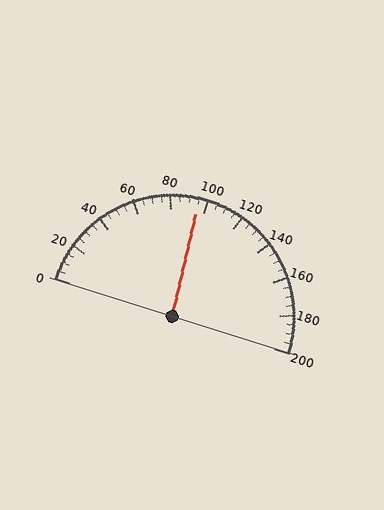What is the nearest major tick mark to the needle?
The nearest major tick mark is 100.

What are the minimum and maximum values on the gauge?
The gauge ranges from 0 to 200.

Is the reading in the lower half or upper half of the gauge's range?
The reading is in the lower half of the range (0 to 200).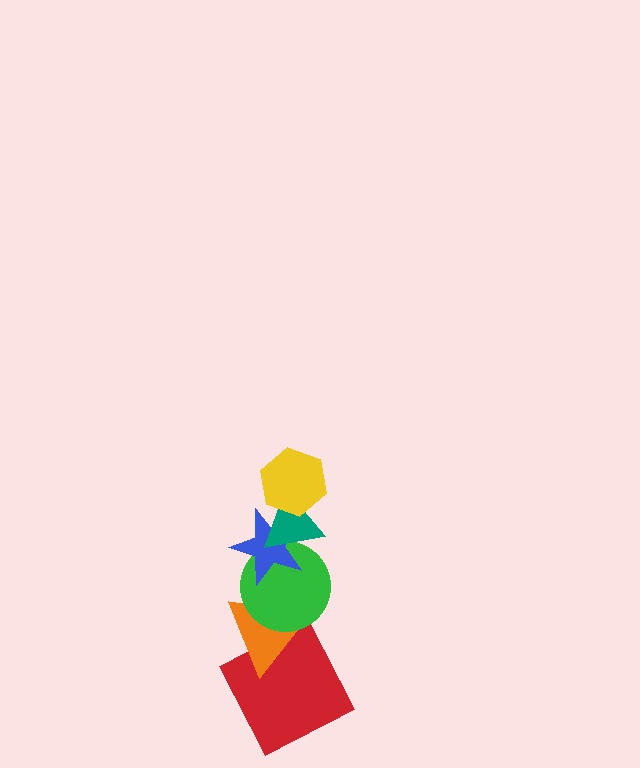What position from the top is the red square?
The red square is 6th from the top.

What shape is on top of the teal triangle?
The yellow hexagon is on top of the teal triangle.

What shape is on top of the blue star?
The teal triangle is on top of the blue star.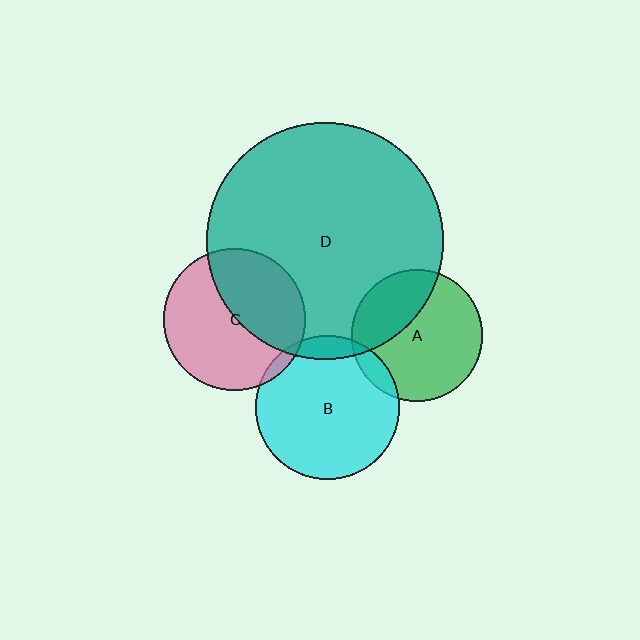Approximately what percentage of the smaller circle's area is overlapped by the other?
Approximately 10%.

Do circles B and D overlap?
Yes.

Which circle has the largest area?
Circle D (teal).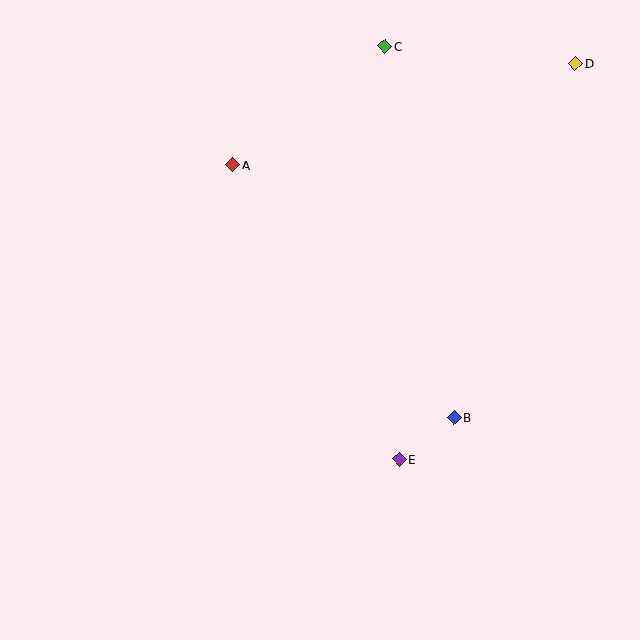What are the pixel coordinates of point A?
Point A is at (233, 165).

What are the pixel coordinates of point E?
Point E is at (399, 459).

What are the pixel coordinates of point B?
Point B is at (454, 417).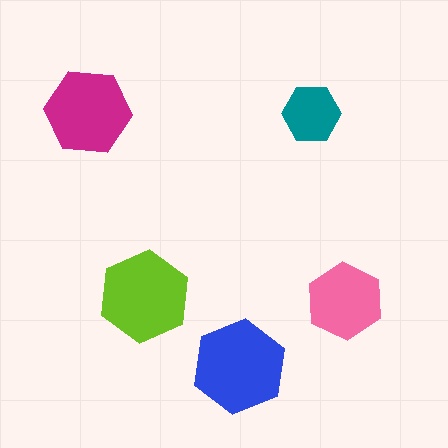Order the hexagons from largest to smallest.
the blue one, the lime one, the magenta one, the pink one, the teal one.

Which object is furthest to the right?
The pink hexagon is rightmost.